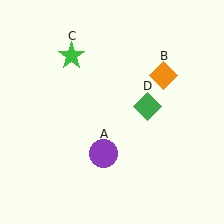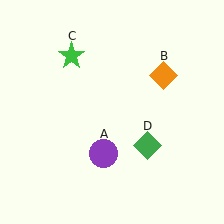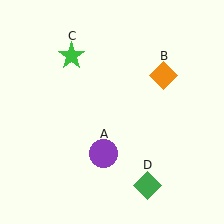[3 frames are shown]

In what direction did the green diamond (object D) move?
The green diamond (object D) moved down.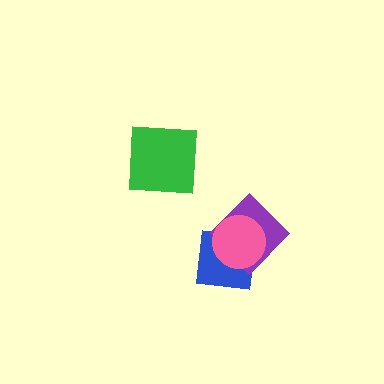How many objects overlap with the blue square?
2 objects overlap with the blue square.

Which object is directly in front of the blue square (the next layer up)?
The purple diamond is directly in front of the blue square.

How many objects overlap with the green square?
0 objects overlap with the green square.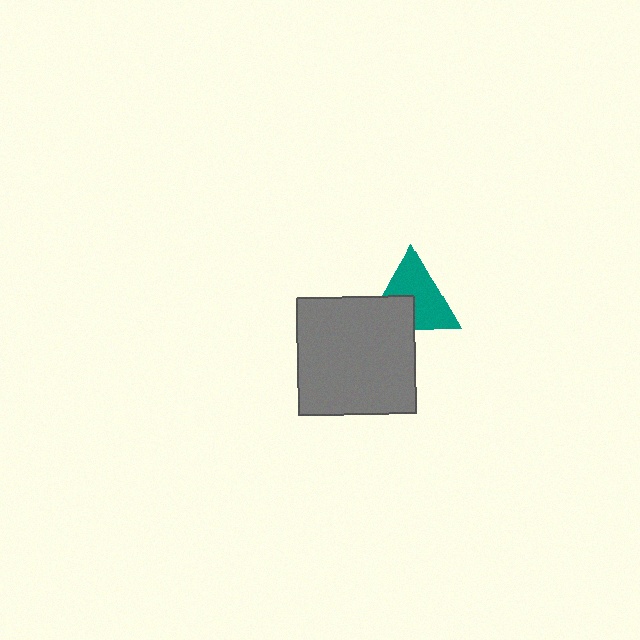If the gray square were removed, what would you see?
You would see the complete teal triangle.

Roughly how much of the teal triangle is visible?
Most of it is visible (roughly 66%).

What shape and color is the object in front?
The object in front is a gray square.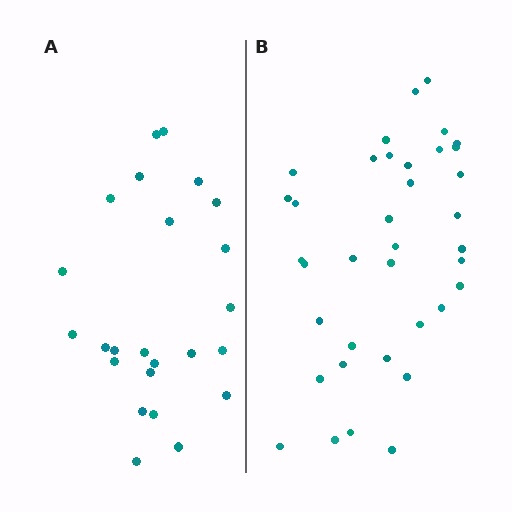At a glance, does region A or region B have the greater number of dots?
Region B (the right region) has more dots.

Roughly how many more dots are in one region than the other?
Region B has approximately 15 more dots than region A.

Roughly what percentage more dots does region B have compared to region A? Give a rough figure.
About 55% more.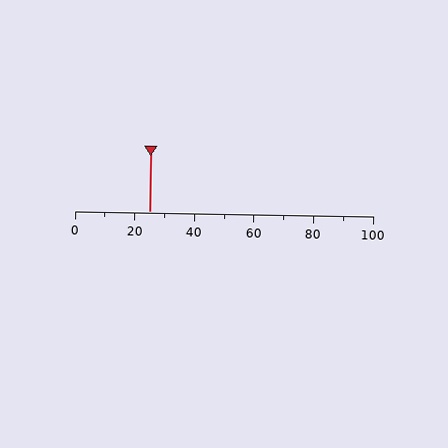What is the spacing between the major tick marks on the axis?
The major ticks are spaced 20 apart.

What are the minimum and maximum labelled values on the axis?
The axis runs from 0 to 100.